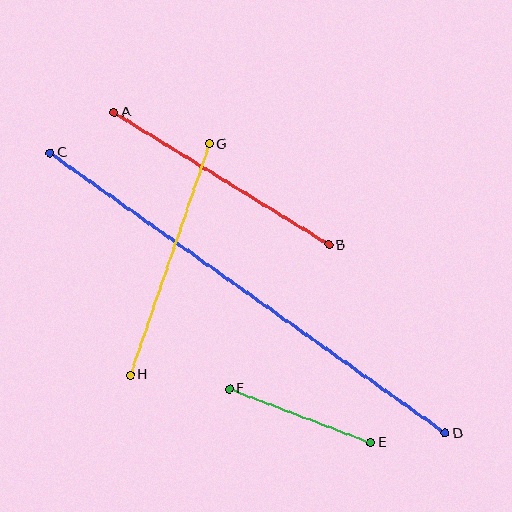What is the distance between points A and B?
The distance is approximately 253 pixels.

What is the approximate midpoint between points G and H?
The midpoint is at approximately (170, 259) pixels.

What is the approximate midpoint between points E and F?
The midpoint is at approximately (300, 416) pixels.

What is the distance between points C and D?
The distance is approximately 484 pixels.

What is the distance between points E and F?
The distance is approximately 151 pixels.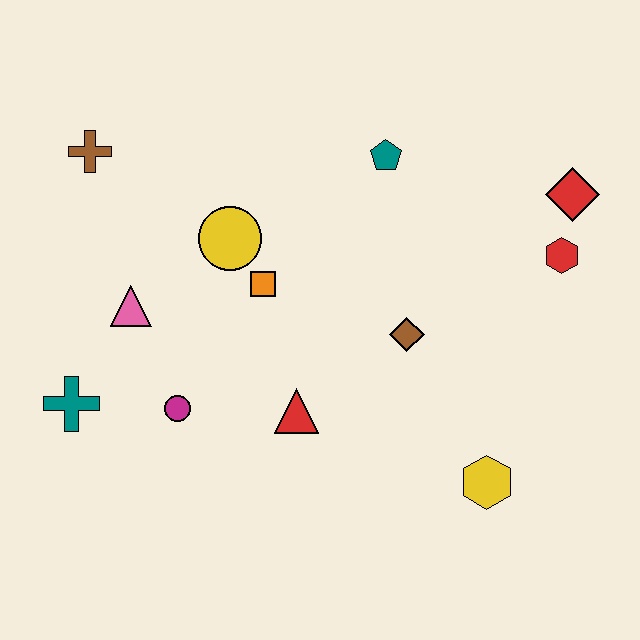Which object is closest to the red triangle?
The magenta circle is closest to the red triangle.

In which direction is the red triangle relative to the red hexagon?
The red triangle is to the left of the red hexagon.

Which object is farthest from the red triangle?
The red diamond is farthest from the red triangle.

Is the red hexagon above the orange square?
Yes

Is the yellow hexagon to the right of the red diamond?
No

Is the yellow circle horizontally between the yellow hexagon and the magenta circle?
Yes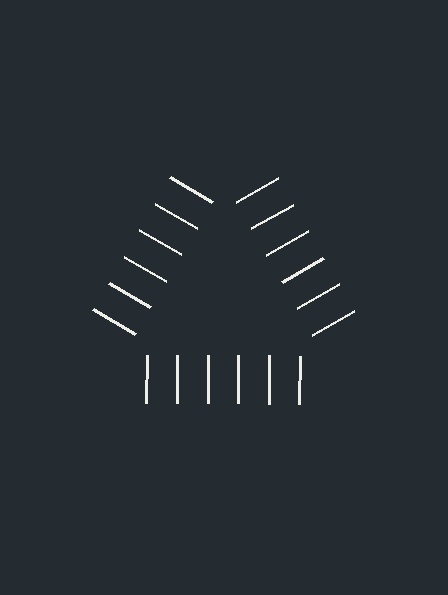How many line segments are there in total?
18 — 6 along each of the 3 edges.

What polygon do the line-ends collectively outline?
An illusory triangle — the line segments terminate on its edges but no continuous stroke is drawn.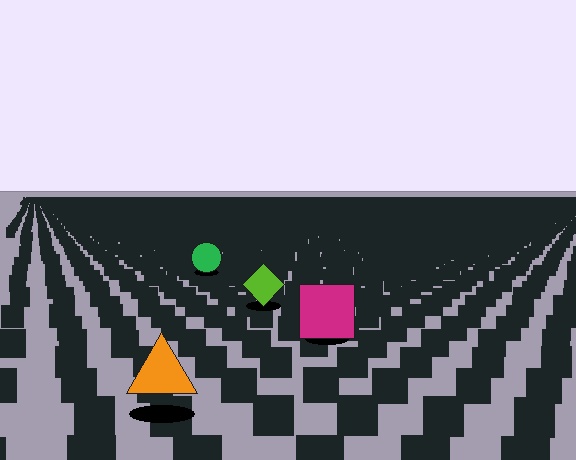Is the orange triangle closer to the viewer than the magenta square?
Yes. The orange triangle is closer — you can tell from the texture gradient: the ground texture is coarser near it.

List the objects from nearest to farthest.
From nearest to farthest: the orange triangle, the magenta square, the lime diamond, the green circle.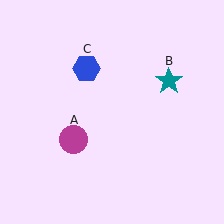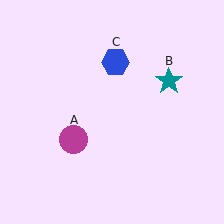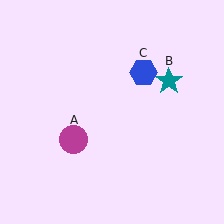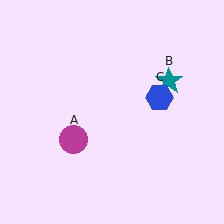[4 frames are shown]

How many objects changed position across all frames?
1 object changed position: blue hexagon (object C).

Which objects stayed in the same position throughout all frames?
Magenta circle (object A) and teal star (object B) remained stationary.